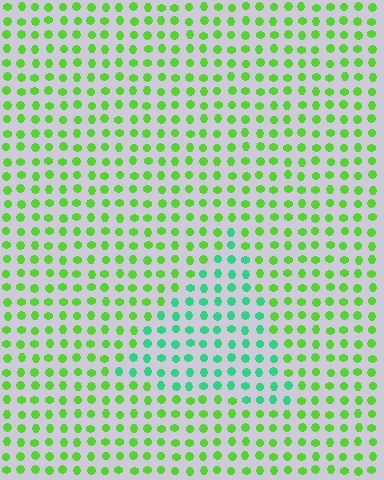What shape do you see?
I see a triangle.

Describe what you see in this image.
The image is filled with small lime elements in a uniform arrangement. A triangle-shaped region is visible where the elements are tinted to a slightly different hue, forming a subtle color boundary.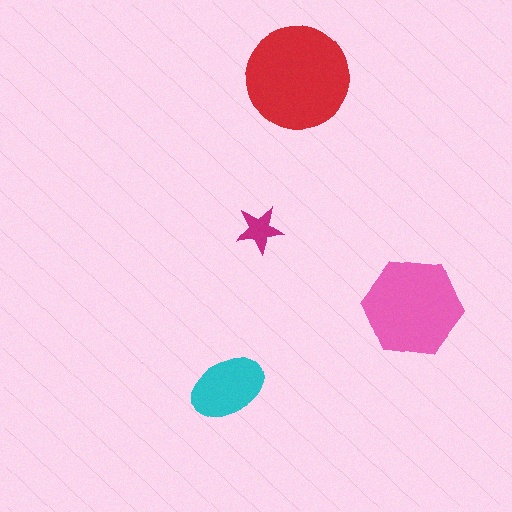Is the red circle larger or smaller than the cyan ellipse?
Larger.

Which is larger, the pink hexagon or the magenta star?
The pink hexagon.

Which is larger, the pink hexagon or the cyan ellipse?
The pink hexagon.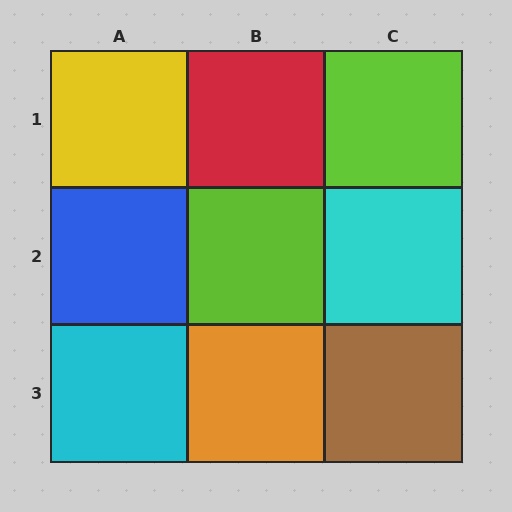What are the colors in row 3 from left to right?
Cyan, orange, brown.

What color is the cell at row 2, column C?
Cyan.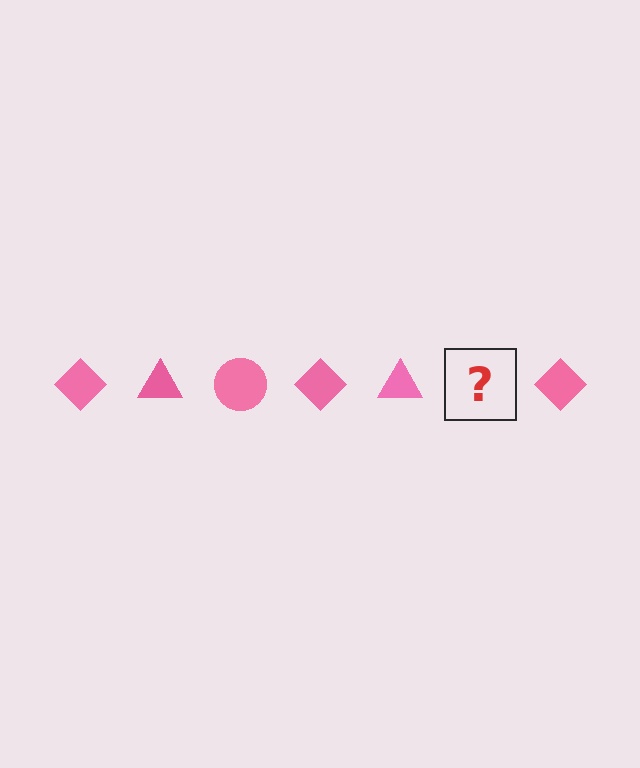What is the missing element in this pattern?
The missing element is a pink circle.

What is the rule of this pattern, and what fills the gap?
The rule is that the pattern cycles through diamond, triangle, circle shapes in pink. The gap should be filled with a pink circle.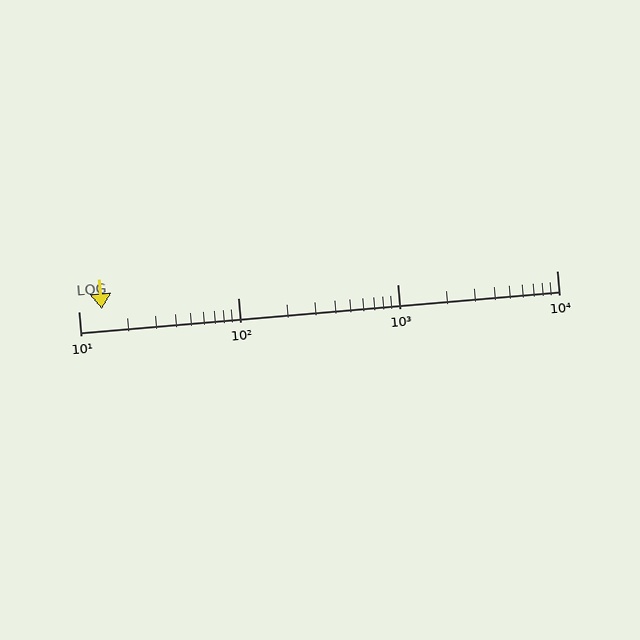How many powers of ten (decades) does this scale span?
The scale spans 3 decades, from 10 to 10000.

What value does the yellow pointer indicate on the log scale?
The pointer indicates approximately 14.